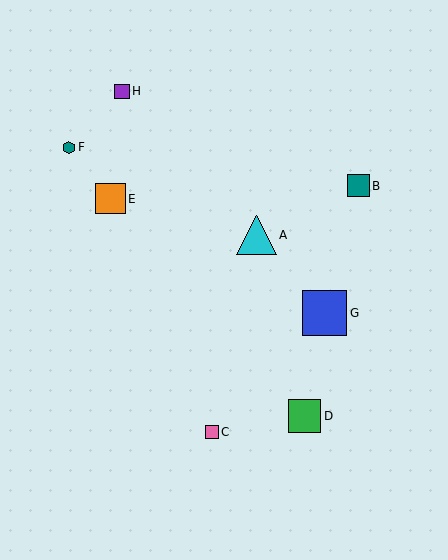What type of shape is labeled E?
Shape E is an orange square.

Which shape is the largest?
The blue square (labeled G) is the largest.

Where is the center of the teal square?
The center of the teal square is at (358, 186).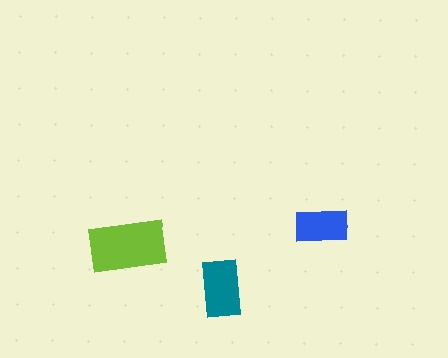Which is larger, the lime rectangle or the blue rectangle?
The lime one.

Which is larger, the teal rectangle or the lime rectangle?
The lime one.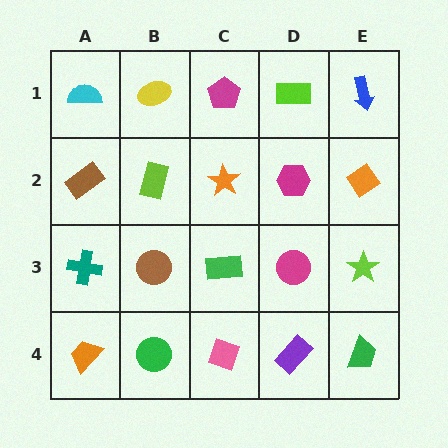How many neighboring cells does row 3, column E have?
3.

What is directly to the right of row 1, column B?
A magenta pentagon.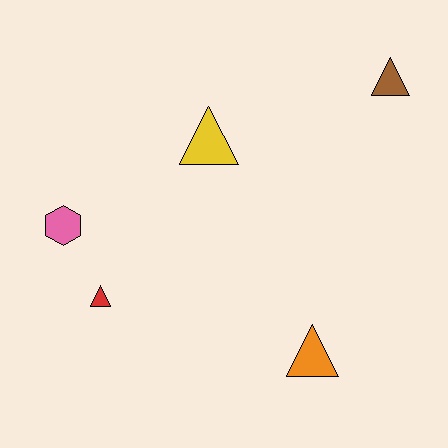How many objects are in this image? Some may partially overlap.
There are 5 objects.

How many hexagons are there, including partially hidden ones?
There is 1 hexagon.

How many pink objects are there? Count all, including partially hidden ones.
There is 1 pink object.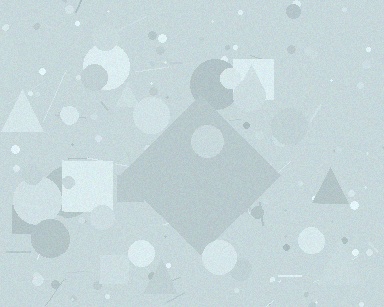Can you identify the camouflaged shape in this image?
The camouflaged shape is a diamond.